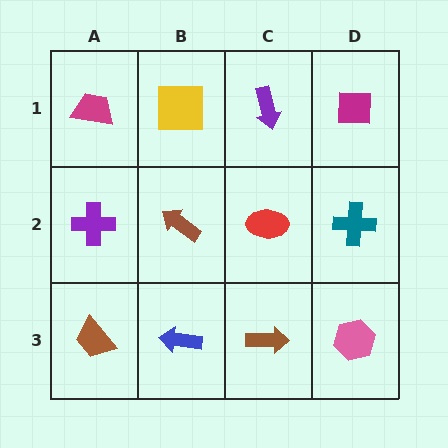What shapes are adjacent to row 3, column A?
A purple cross (row 2, column A), a blue arrow (row 3, column B).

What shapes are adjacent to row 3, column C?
A red ellipse (row 2, column C), a blue arrow (row 3, column B), a pink hexagon (row 3, column D).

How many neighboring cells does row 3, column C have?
3.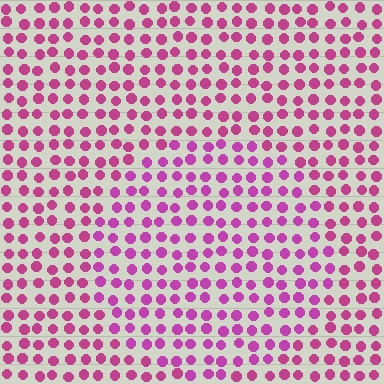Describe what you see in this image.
The image is filled with small magenta elements in a uniform arrangement. A circle-shaped region is visible where the elements are tinted to a slightly different hue, forming a subtle color boundary.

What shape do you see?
I see a circle.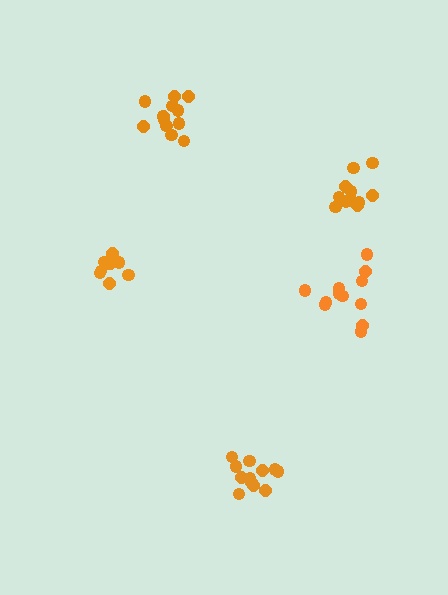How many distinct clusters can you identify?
There are 5 distinct clusters.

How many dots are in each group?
Group 1: 13 dots, Group 2: 12 dots, Group 3: 12 dots, Group 4: 9 dots, Group 5: 11 dots (57 total).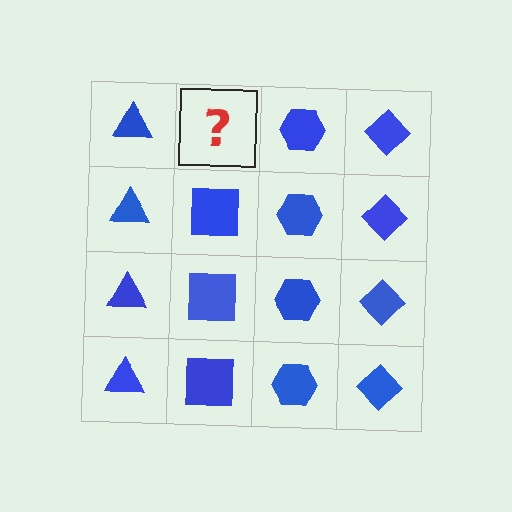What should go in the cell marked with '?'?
The missing cell should contain a blue square.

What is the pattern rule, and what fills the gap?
The rule is that each column has a consistent shape. The gap should be filled with a blue square.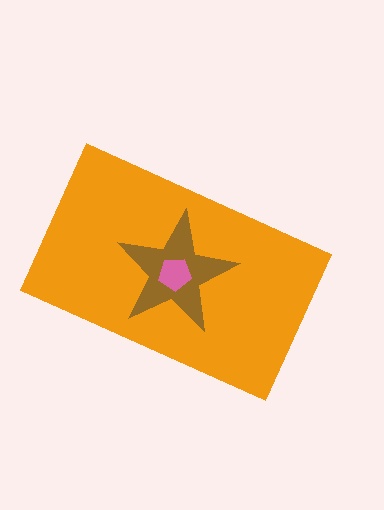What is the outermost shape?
The orange rectangle.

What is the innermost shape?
The pink pentagon.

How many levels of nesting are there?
3.